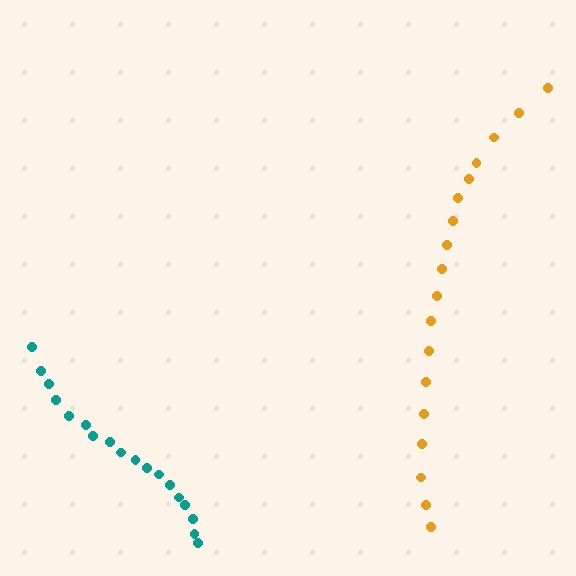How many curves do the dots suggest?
There are 2 distinct paths.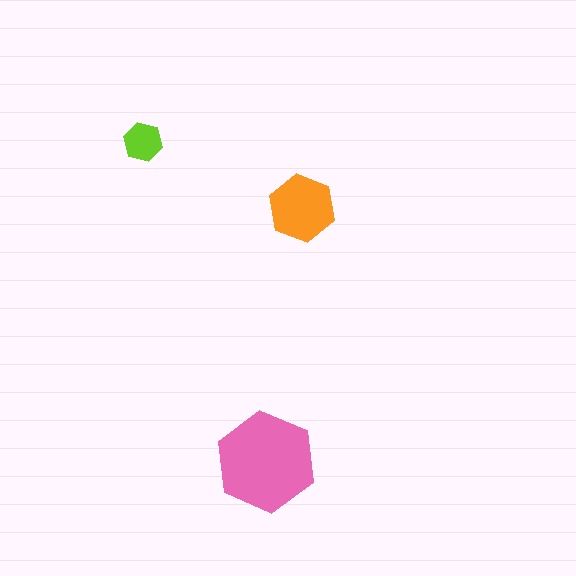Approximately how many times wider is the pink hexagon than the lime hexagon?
About 2.5 times wider.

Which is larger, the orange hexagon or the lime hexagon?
The orange one.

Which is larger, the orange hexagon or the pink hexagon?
The pink one.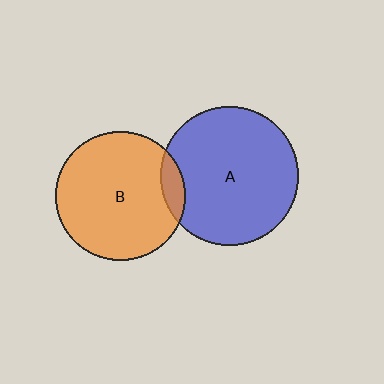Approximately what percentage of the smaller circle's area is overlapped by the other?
Approximately 10%.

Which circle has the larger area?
Circle A (blue).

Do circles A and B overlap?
Yes.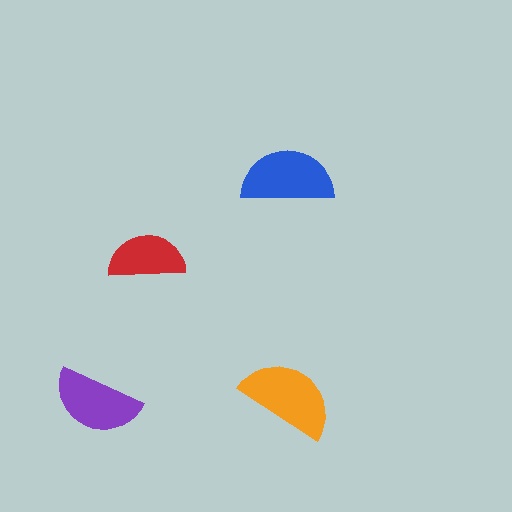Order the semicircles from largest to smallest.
the orange one, the blue one, the purple one, the red one.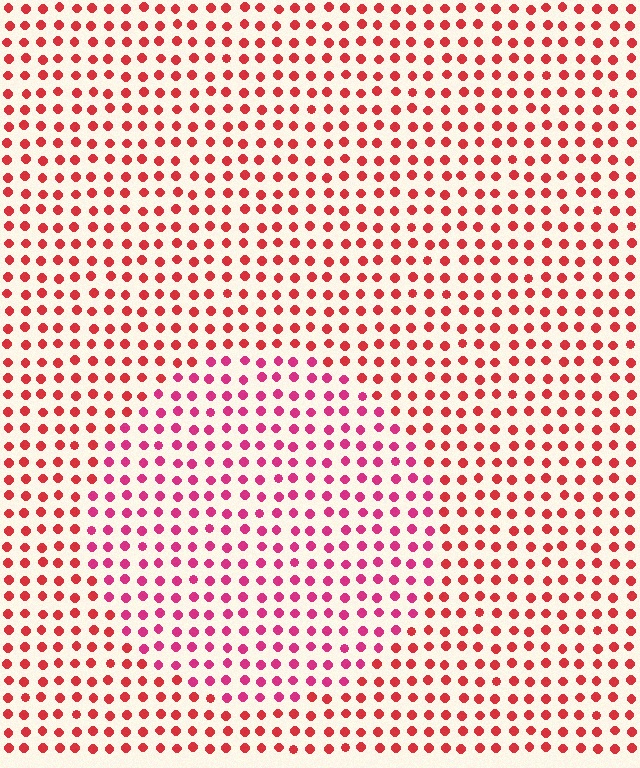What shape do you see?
I see a circle.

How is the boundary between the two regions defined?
The boundary is defined purely by a slight shift in hue (about 27 degrees). Spacing, size, and orientation are identical on both sides.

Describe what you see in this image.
The image is filled with small red elements in a uniform arrangement. A circle-shaped region is visible where the elements are tinted to a slightly different hue, forming a subtle color boundary.